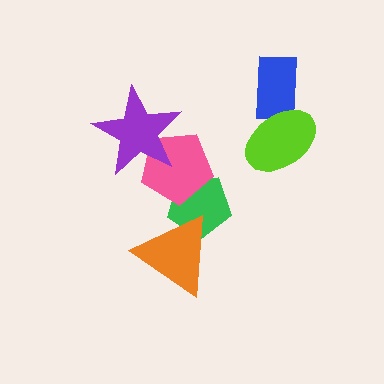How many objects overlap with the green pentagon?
2 objects overlap with the green pentagon.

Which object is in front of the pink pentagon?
The purple star is in front of the pink pentagon.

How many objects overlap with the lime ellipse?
1 object overlaps with the lime ellipse.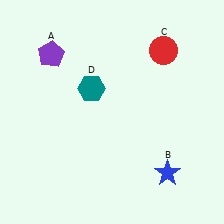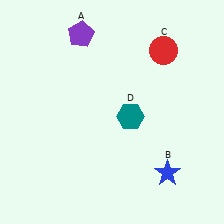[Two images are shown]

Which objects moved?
The objects that moved are: the purple pentagon (A), the teal hexagon (D).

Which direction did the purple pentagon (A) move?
The purple pentagon (A) moved right.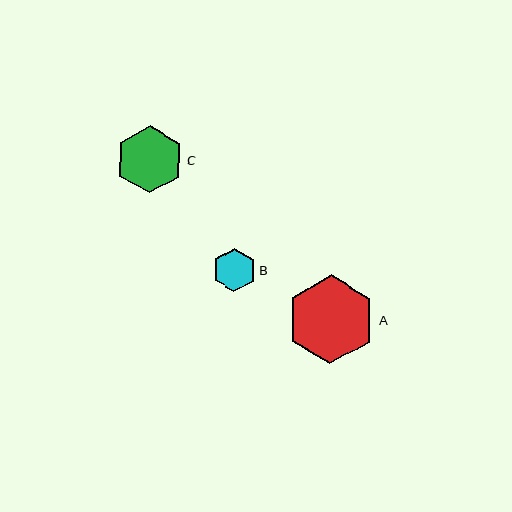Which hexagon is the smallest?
Hexagon B is the smallest with a size of approximately 43 pixels.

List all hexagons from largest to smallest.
From largest to smallest: A, C, B.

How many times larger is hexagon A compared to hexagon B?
Hexagon A is approximately 2.1 times the size of hexagon B.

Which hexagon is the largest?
Hexagon A is the largest with a size of approximately 89 pixels.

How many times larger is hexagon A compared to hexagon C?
Hexagon A is approximately 1.3 times the size of hexagon C.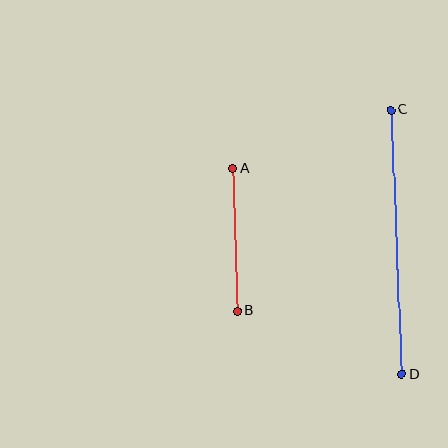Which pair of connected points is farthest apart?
Points C and D are farthest apart.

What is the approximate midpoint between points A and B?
The midpoint is at approximately (235, 240) pixels.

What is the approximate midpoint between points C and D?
The midpoint is at approximately (396, 242) pixels.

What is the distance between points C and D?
The distance is approximately 265 pixels.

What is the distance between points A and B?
The distance is approximately 143 pixels.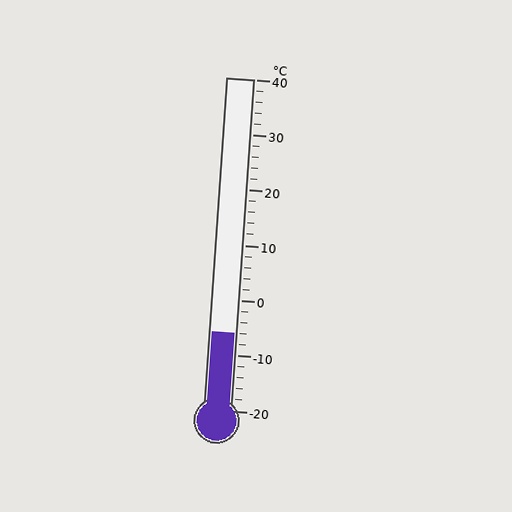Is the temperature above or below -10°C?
The temperature is above -10°C.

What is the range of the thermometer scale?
The thermometer scale ranges from -20°C to 40°C.